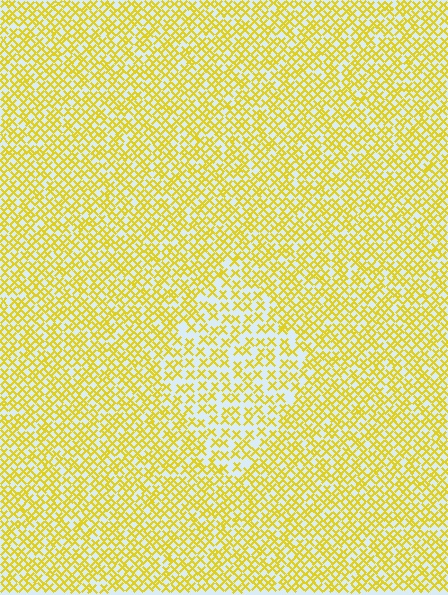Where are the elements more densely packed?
The elements are more densely packed outside the diamond boundary.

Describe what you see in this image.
The image contains small yellow elements arranged at two different densities. A diamond-shaped region is visible where the elements are less densely packed than the surrounding area.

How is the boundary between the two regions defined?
The boundary is defined by a change in element density (approximately 1.7x ratio). All elements are the same color, size, and shape.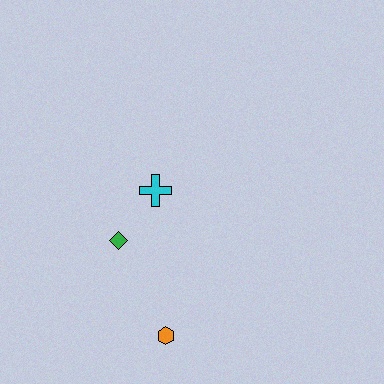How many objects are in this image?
There are 3 objects.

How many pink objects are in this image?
There are no pink objects.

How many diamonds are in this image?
There is 1 diamond.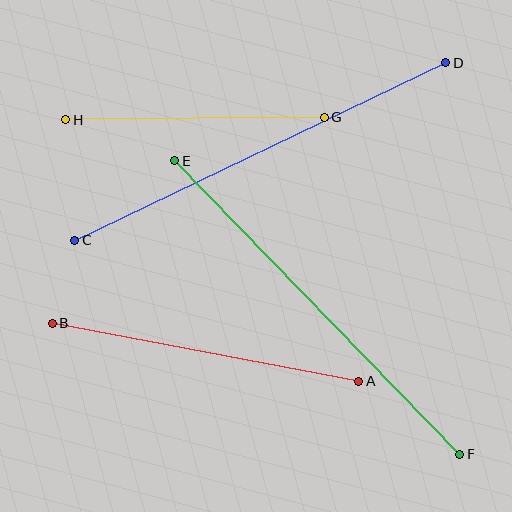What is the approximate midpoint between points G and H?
The midpoint is at approximately (195, 118) pixels.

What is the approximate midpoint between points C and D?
The midpoint is at approximately (260, 152) pixels.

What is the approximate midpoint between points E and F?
The midpoint is at approximately (317, 308) pixels.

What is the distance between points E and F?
The distance is approximately 409 pixels.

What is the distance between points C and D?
The distance is approximately 411 pixels.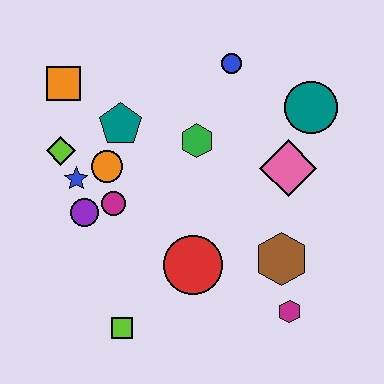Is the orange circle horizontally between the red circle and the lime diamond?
Yes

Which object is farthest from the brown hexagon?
The orange square is farthest from the brown hexagon.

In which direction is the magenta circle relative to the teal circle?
The magenta circle is to the left of the teal circle.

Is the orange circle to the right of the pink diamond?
No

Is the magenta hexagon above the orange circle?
No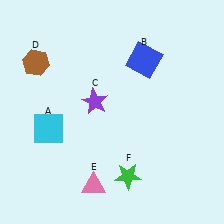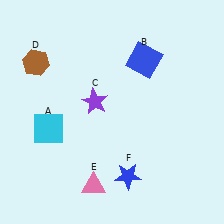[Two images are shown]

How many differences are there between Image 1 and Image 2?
There is 1 difference between the two images.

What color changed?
The star (F) changed from green in Image 1 to blue in Image 2.